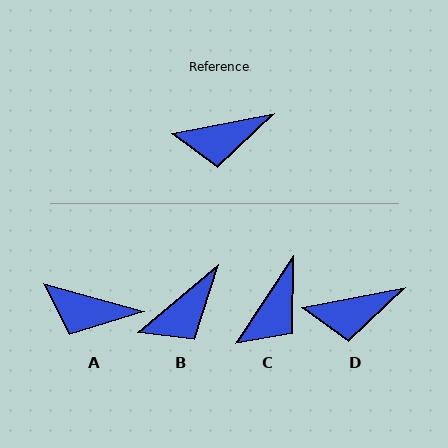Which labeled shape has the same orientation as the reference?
D.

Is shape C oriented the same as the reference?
No, it is off by about 45 degrees.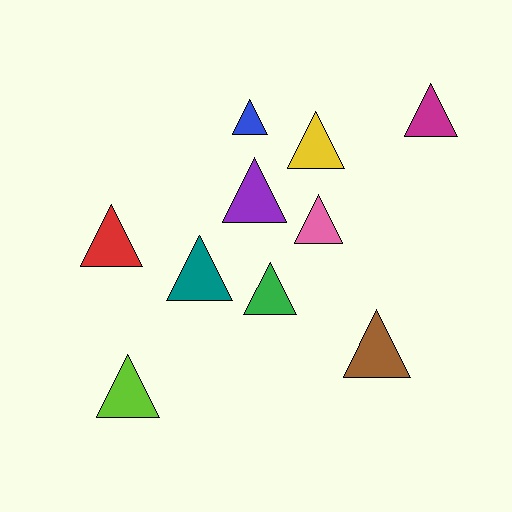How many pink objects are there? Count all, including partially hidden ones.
There is 1 pink object.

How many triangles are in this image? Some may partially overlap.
There are 10 triangles.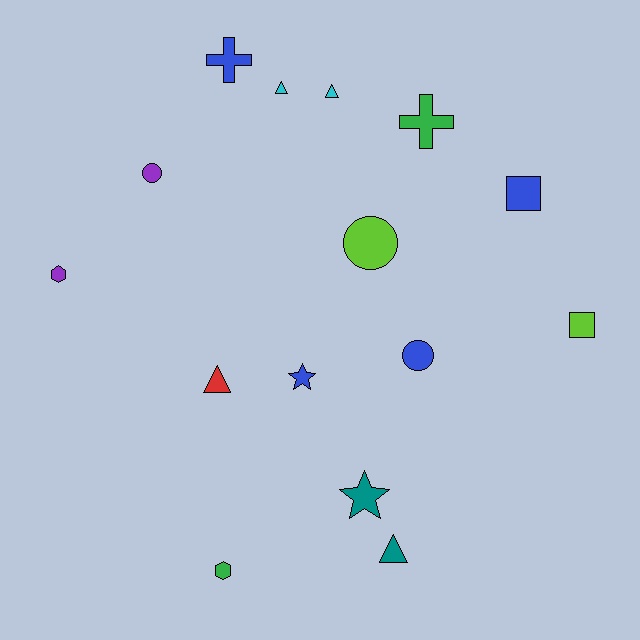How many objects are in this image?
There are 15 objects.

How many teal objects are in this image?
There are 2 teal objects.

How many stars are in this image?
There are 2 stars.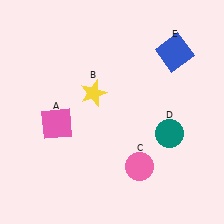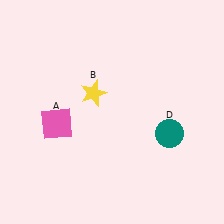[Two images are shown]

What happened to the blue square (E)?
The blue square (E) was removed in Image 2. It was in the top-right area of Image 1.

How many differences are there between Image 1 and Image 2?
There are 2 differences between the two images.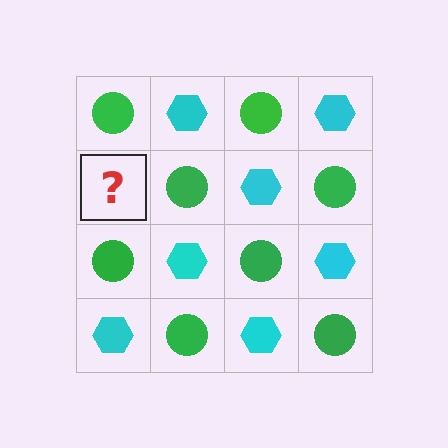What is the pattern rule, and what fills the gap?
The rule is that it alternates green circle and cyan hexagon in a checkerboard pattern. The gap should be filled with a cyan hexagon.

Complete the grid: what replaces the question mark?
The question mark should be replaced with a cyan hexagon.